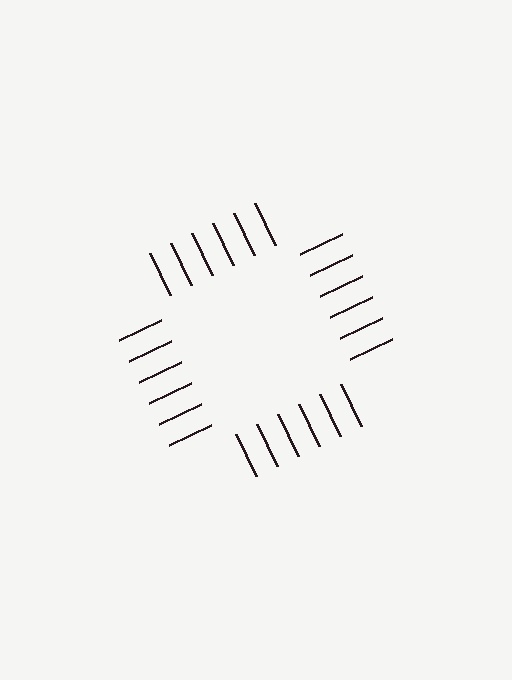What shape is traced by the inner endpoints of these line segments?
An illusory square — the line segments terminate on its edges but no continuous stroke is drawn.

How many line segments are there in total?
24 — 6 along each of the 4 edges.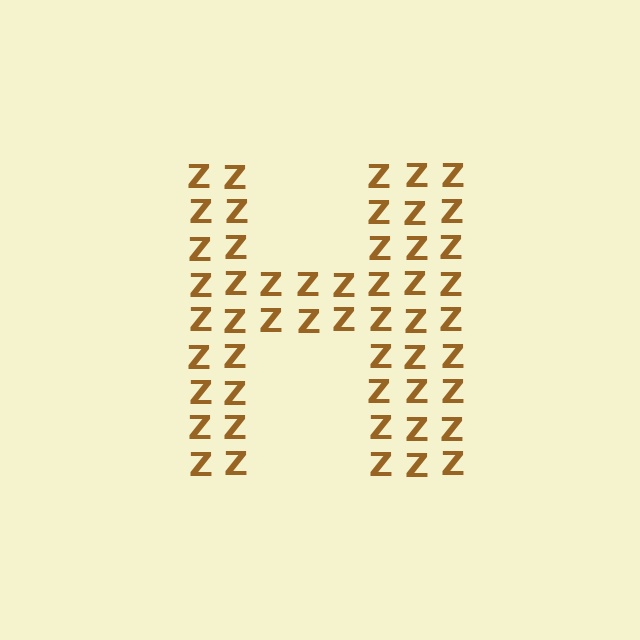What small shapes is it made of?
It is made of small letter Z's.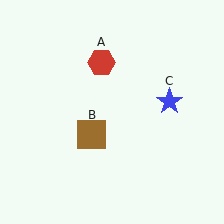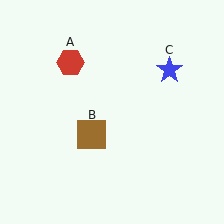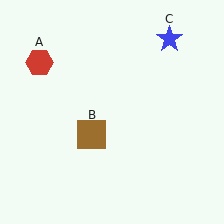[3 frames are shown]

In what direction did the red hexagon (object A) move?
The red hexagon (object A) moved left.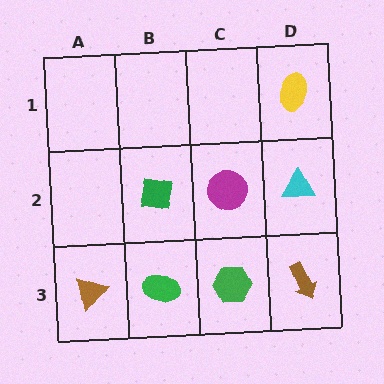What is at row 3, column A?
A brown triangle.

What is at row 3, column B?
A green ellipse.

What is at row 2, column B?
A green square.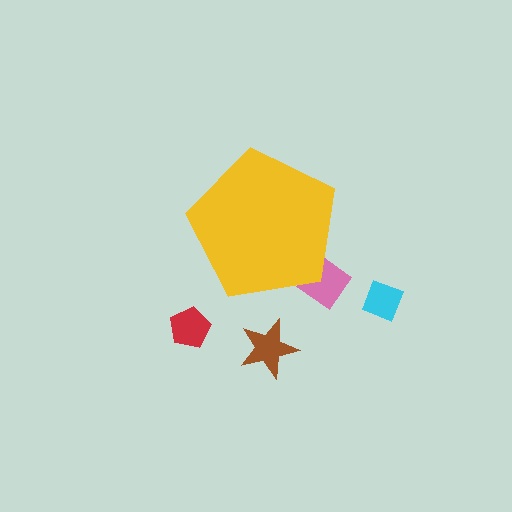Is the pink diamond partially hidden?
Yes, the pink diamond is partially hidden behind the yellow pentagon.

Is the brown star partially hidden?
No, the brown star is fully visible.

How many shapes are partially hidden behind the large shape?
1 shape is partially hidden.